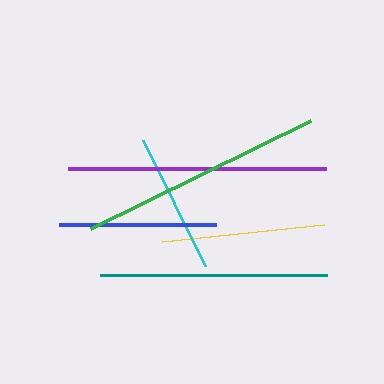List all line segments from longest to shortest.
From longest to shortest: purple, green, teal, yellow, blue, cyan.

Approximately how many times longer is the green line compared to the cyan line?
The green line is approximately 1.8 times the length of the cyan line.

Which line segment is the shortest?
The cyan line is the shortest at approximately 140 pixels.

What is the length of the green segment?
The green segment is approximately 245 pixels long.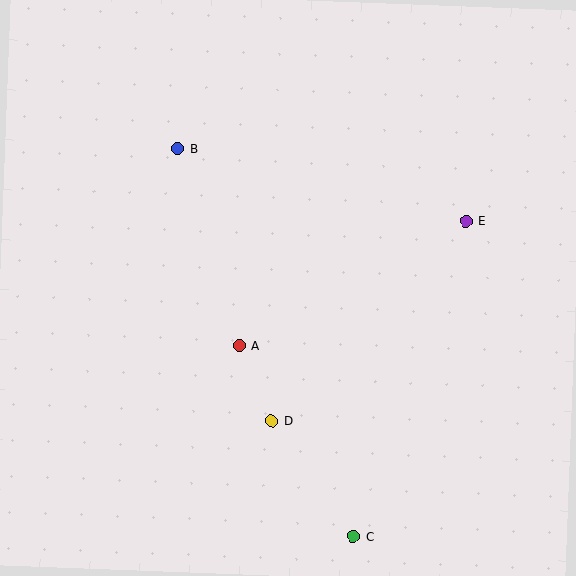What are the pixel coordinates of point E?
Point E is at (466, 221).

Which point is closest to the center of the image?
Point A at (239, 345) is closest to the center.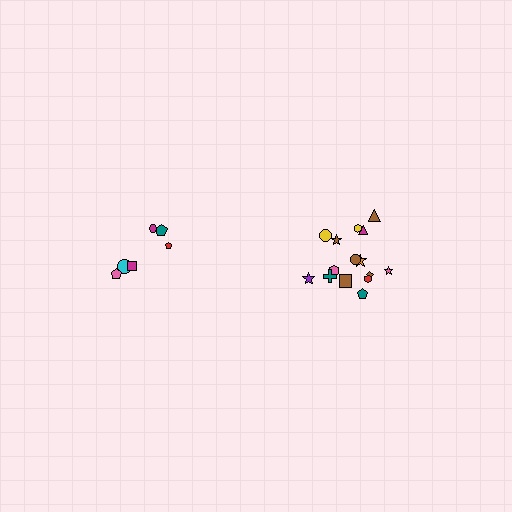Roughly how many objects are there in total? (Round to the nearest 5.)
Roughly 20 objects in total.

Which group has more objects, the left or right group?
The right group.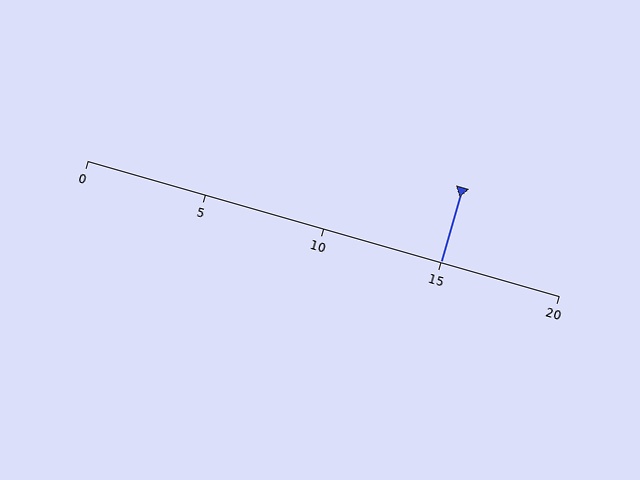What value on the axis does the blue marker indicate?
The marker indicates approximately 15.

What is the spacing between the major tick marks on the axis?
The major ticks are spaced 5 apart.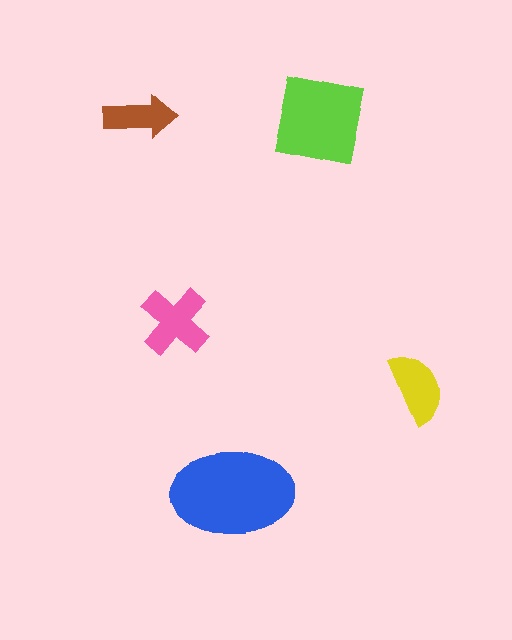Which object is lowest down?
The blue ellipse is bottommost.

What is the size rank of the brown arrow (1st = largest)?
5th.